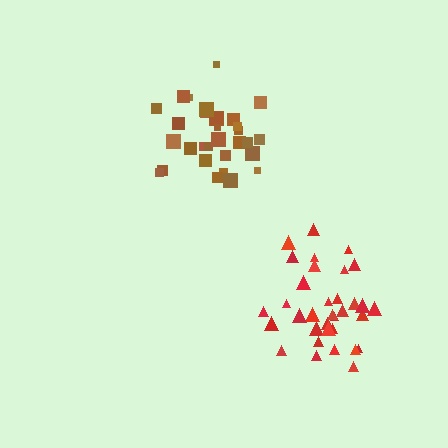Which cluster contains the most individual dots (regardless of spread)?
Red (34).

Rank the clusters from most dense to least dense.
brown, red.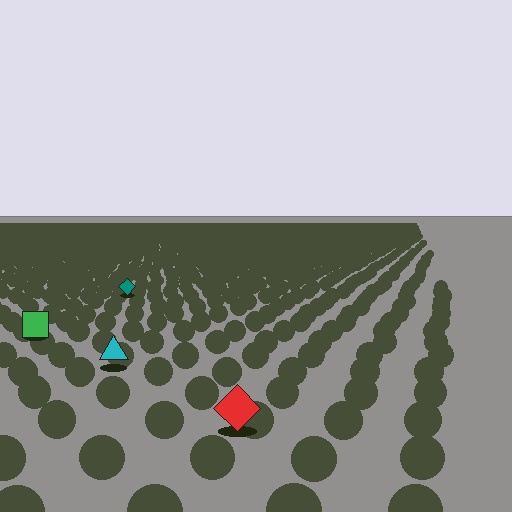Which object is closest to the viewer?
The red diamond is closest. The texture marks near it are larger and more spread out.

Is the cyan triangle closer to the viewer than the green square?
Yes. The cyan triangle is closer — you can tell from the texture gradient: the ground texture is coarser near it.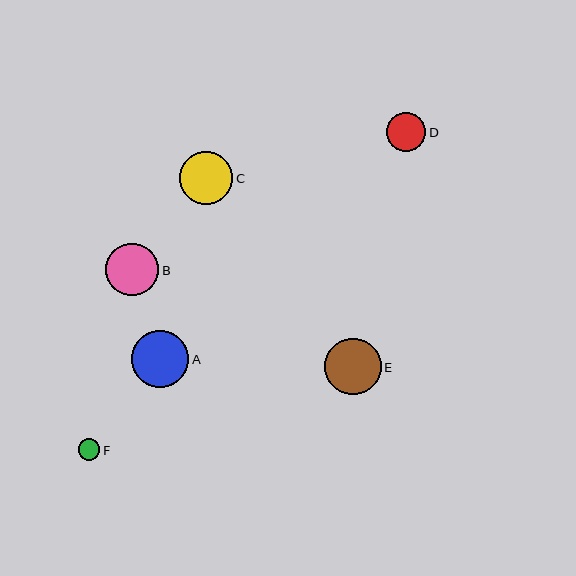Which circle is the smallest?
Circle F is the smallest with a size of approximately 22 pixels.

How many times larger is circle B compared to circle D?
Circle B is approximately 1.4 times the size of circle D.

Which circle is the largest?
Circle A is the largest with a size of approximately 57 pixels.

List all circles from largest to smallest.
From largest to smallest: A, E, C, B, D, F.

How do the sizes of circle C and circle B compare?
Circle C and circle B are approximately the same size.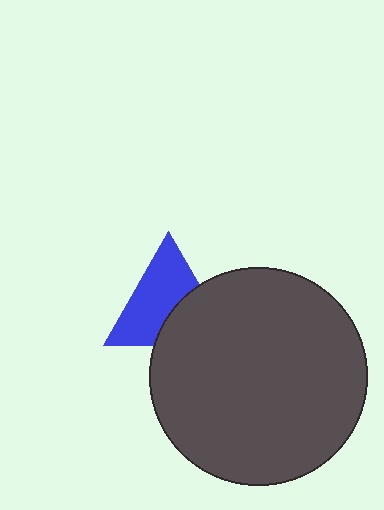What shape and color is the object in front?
The object in front is a dark gray circle.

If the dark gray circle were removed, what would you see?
You would see the complete blue triangle.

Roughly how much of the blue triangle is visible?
About half of it is visible (roughly 62%).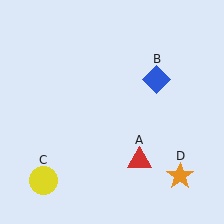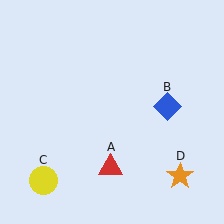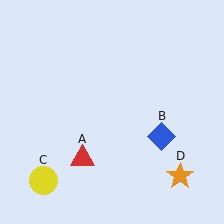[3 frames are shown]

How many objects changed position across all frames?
2 objects changed position: red triangle (object A), blue diamond (object B).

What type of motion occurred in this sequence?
The red triangle (object A), blue diamond (object B) rotated clockwise around the center of the scene.